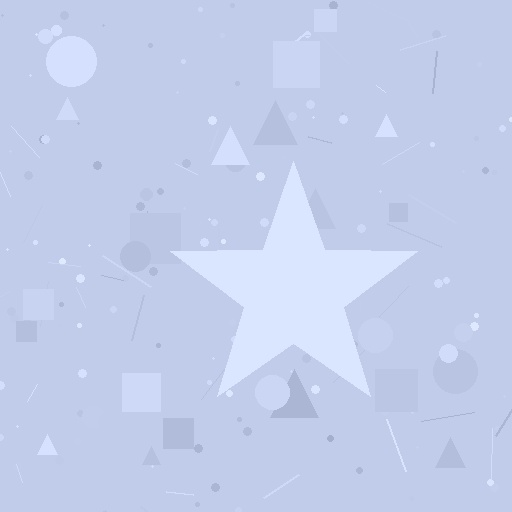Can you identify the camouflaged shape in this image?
The camouflaged shape is a star.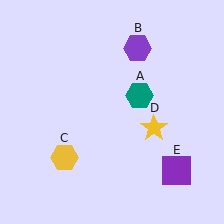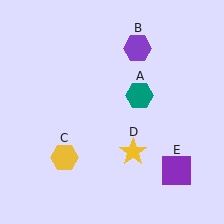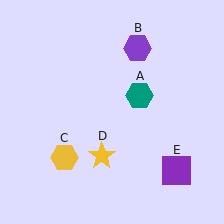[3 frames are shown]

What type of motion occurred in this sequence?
The yellow star (object D) rotated clockwise around the center of the scene.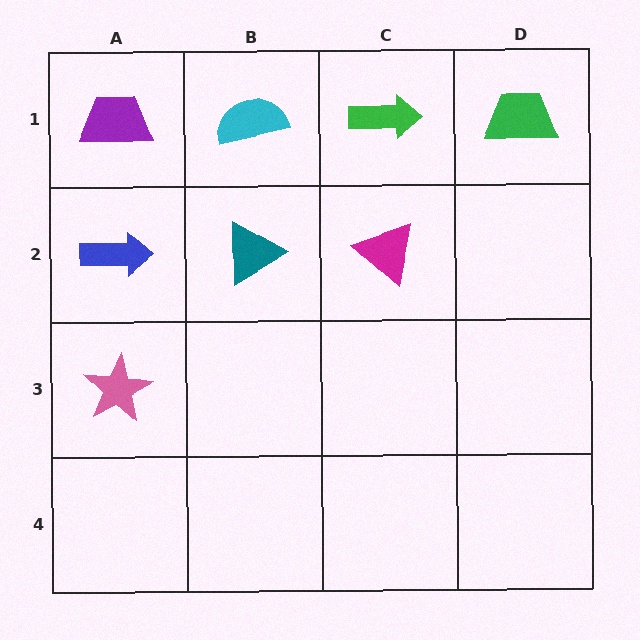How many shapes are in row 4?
0 shapes.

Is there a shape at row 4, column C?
No, that cell is empty.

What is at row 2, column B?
A teal triangle.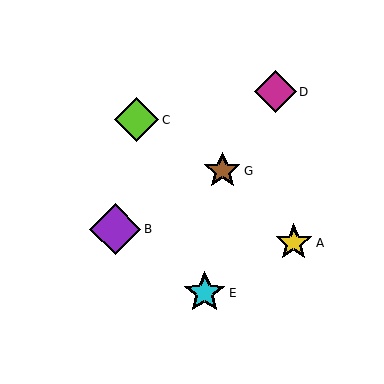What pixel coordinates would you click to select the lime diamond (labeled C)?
Click at (137, 120) to select the lime diamond C.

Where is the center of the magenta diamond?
The center of the magenta diamond is at (276, 92).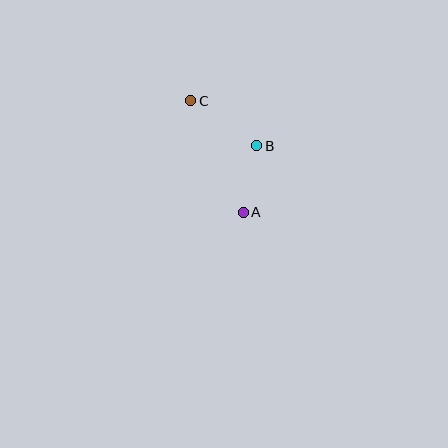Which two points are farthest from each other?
Points A and C are farthest from each other.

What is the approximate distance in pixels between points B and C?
The distance between B and C is approximately 80 pixels.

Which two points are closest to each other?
Points A and B are closest to each other.